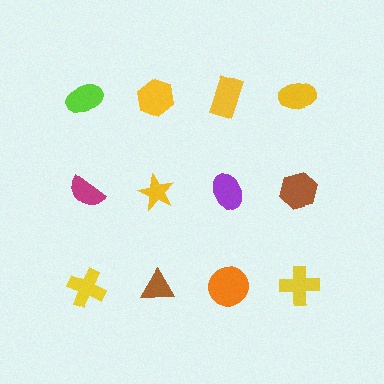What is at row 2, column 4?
A brown hexagon.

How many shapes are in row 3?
4 shapes.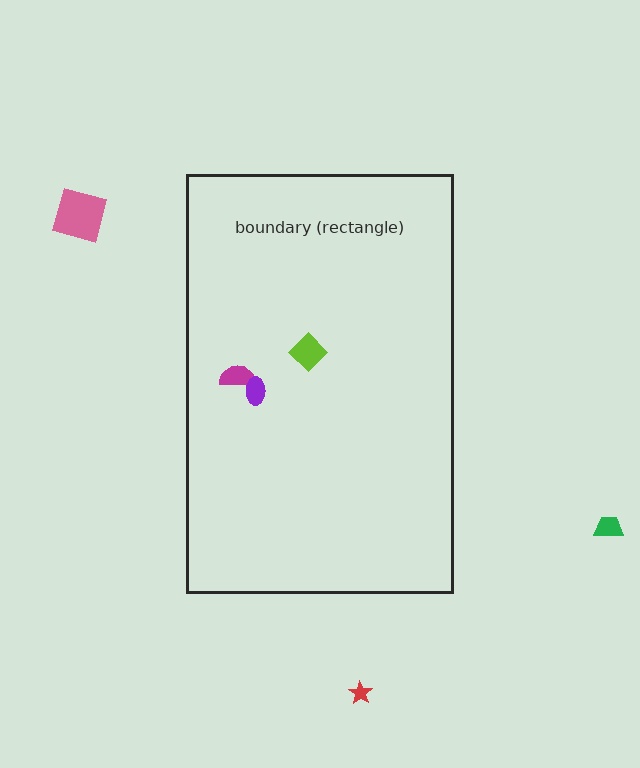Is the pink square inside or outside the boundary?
Outside.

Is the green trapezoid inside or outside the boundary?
Outside.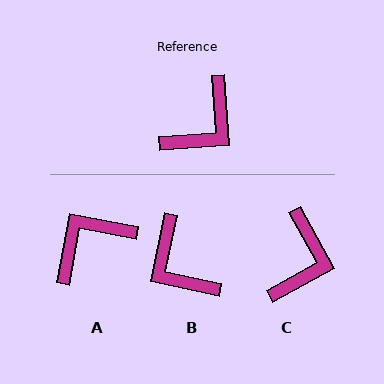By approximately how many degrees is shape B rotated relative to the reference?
Approximately 106 degrees clockwise.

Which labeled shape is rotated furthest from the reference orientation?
A, about 165 degrees away.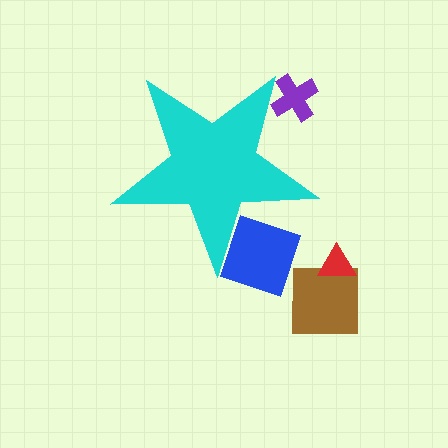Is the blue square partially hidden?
Yes, the blue square is partially hidden behind the cyan star.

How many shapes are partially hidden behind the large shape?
2 shapes are partially hidden.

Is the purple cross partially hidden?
Yes, the purple cross is partially hidden behind the cyan star.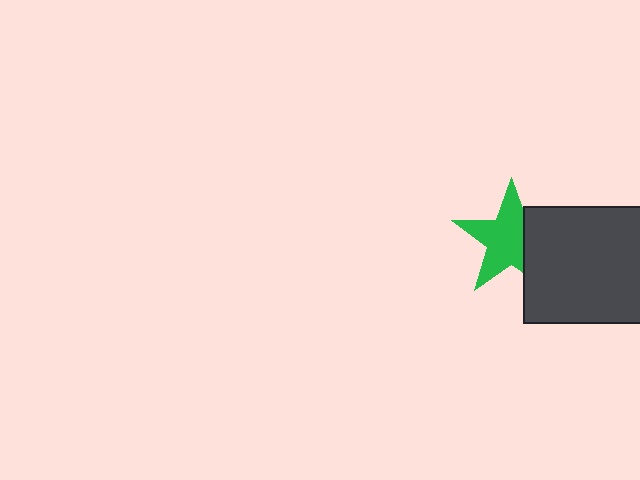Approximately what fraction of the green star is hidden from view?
Roughly 31% of the green star is hidden behind the dark gray rectangle.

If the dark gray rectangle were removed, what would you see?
You would see the complete green star.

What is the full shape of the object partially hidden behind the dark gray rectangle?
The partially hidden object is a green star.